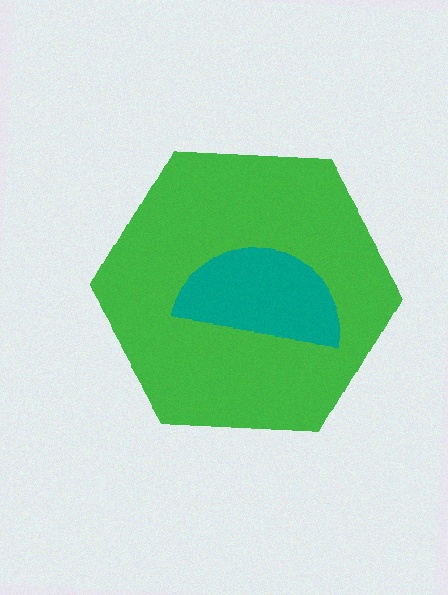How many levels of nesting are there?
2.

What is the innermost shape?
The teal semicircle.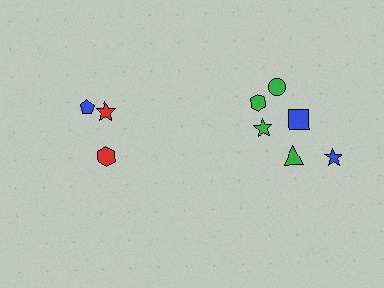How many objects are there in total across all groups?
There are 9 objects.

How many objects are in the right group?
There are 6 objects.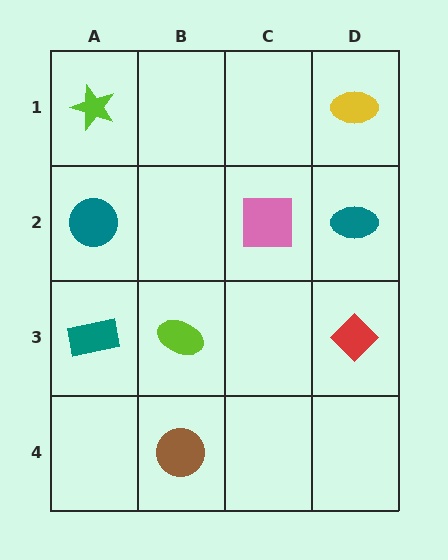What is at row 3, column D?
A red diamond.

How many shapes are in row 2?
3 shapes.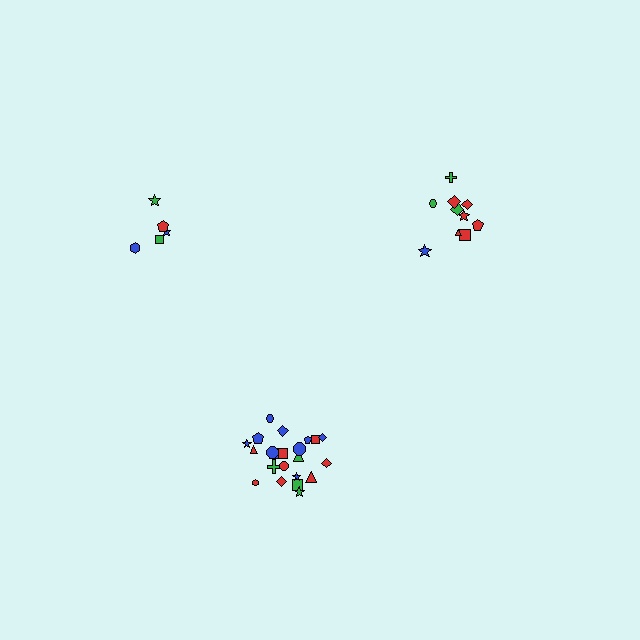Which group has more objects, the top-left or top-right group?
The top-right group.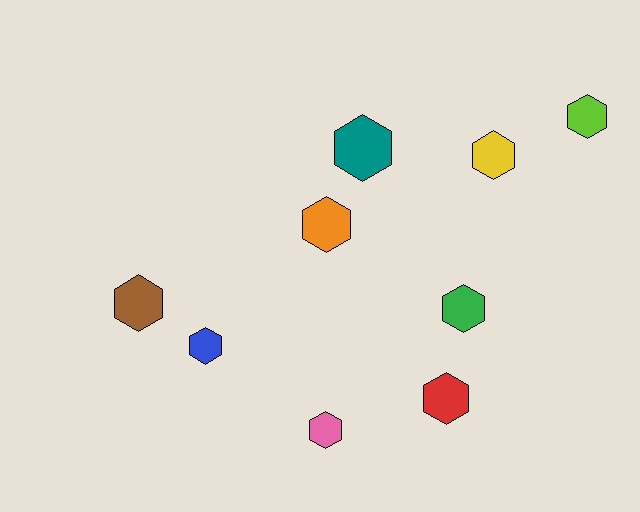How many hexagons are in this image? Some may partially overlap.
There are 9 hexagons.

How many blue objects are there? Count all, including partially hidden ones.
There is 1 blue object.